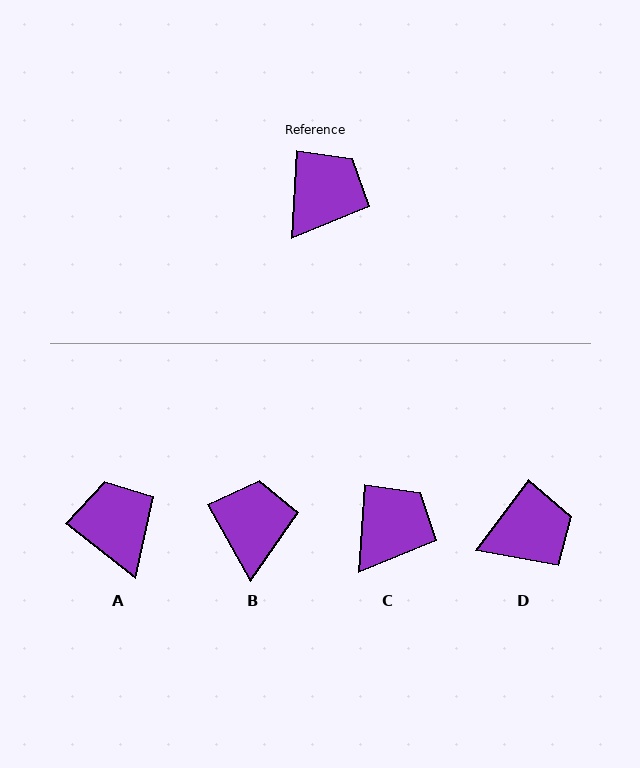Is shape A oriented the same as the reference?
No, it is off by about 55 degrees.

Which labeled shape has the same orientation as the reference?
C.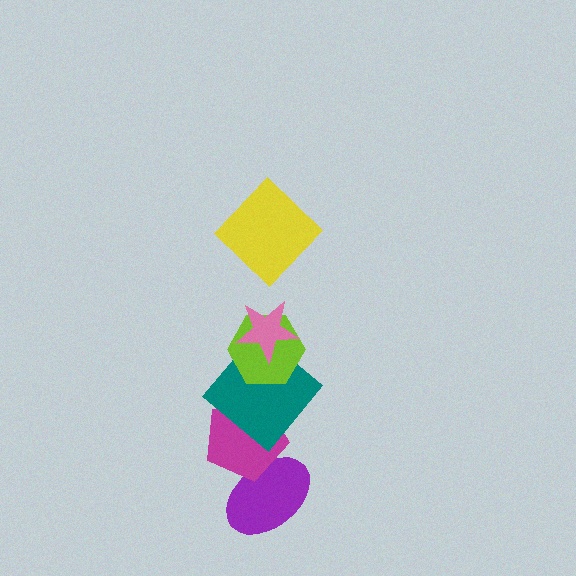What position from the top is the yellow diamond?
The yellow diamond is 1st from the top.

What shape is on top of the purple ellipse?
The magenta pentagon is on top of the purple ellipse.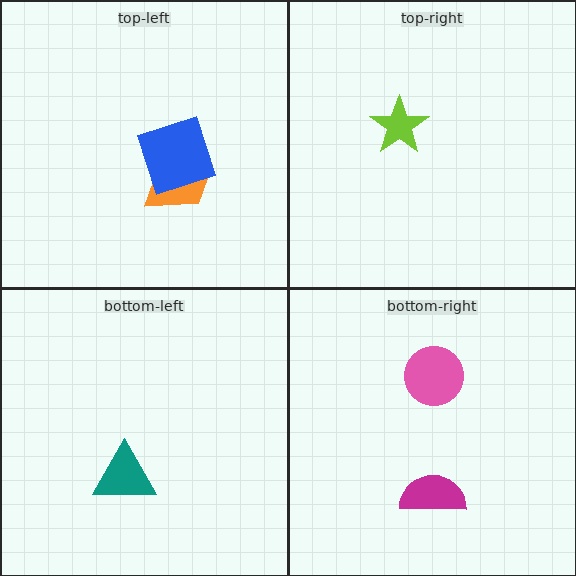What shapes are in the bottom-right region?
The magenta semicircle, the pink circle.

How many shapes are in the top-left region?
2.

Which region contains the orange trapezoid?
The top-left region.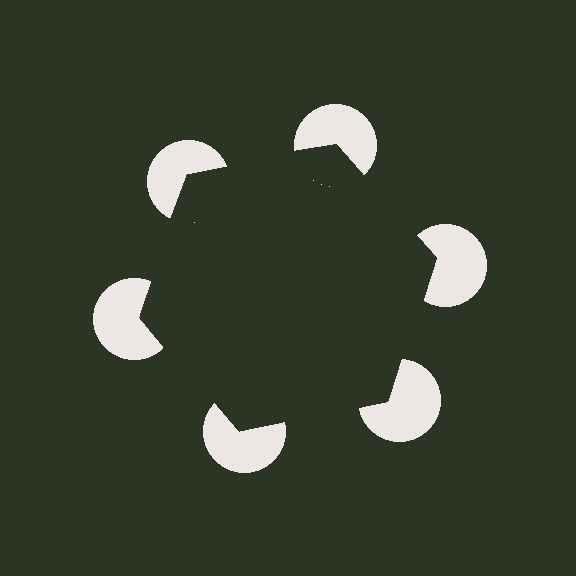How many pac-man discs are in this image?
There are 6 — one at each vertex of the illusory hexagon.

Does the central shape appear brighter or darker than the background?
It typically appears slightly darker than the background, even though no actual brightness change is drawn.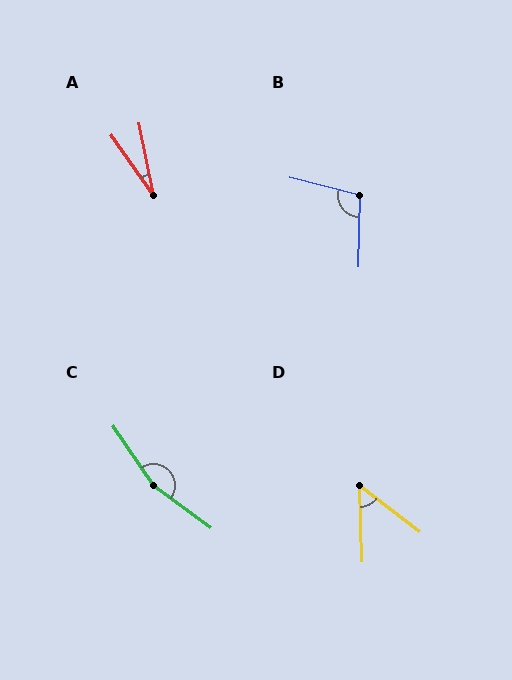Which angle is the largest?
C, at approximately 161 degrees.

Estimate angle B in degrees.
Approximately 103 degrees.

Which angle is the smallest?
A, at approximately 24 degrees.